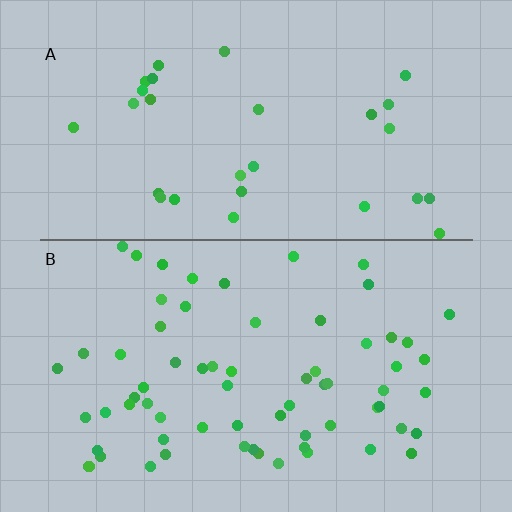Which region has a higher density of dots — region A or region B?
B (the bottom).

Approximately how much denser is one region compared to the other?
Approximately 2.3× — region B over region A.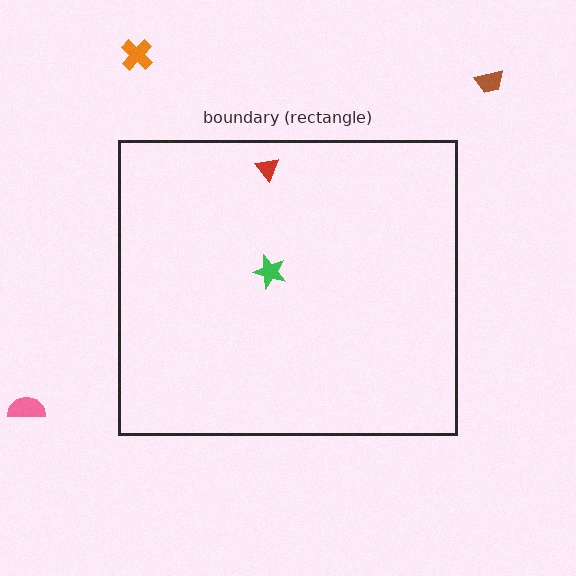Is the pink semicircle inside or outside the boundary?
Outside.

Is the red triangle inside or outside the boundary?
Inside.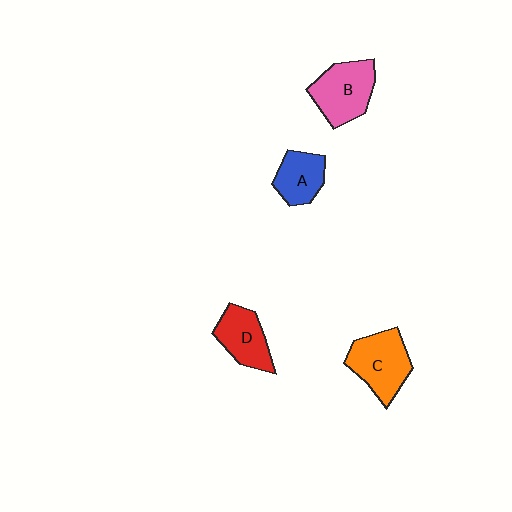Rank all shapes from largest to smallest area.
From largest to smallest: C (orange), B (pink), D (red), A (blue).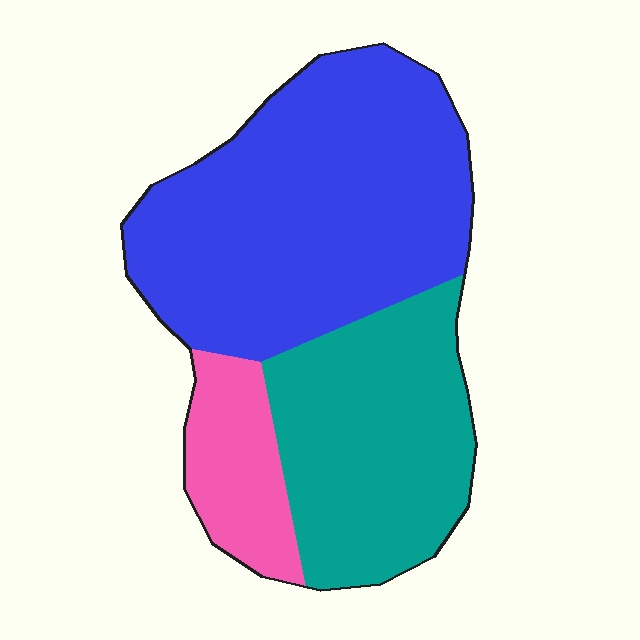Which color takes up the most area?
Blue, at roughly 55%.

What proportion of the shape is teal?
Teal covers 34% of the shape.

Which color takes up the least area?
Pink, at roughly 15%.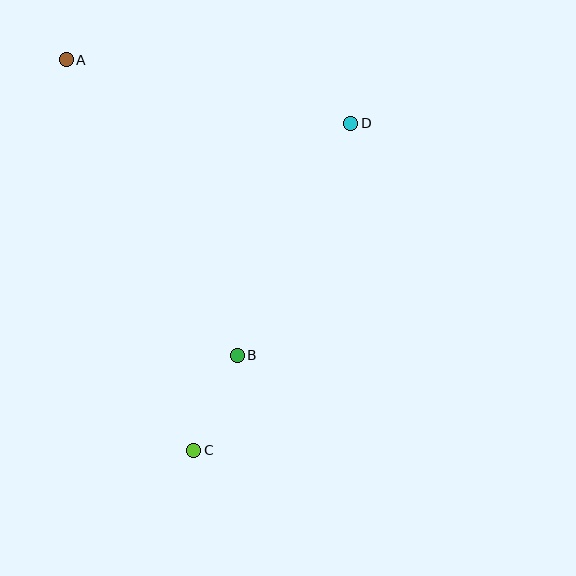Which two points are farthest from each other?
Points A and C are farthest from each other.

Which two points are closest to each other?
Points B and C are closest to each other.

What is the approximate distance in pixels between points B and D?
The distance between B and D is approximately 258 pixels.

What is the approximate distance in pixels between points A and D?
The distance between A and D is approximately 292 pixels.